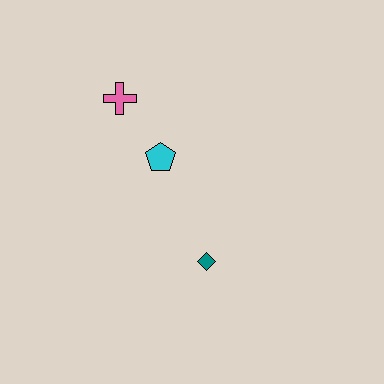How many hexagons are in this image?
There are no hexagons.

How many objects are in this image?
There are 3 objects.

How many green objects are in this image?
There are no green objects.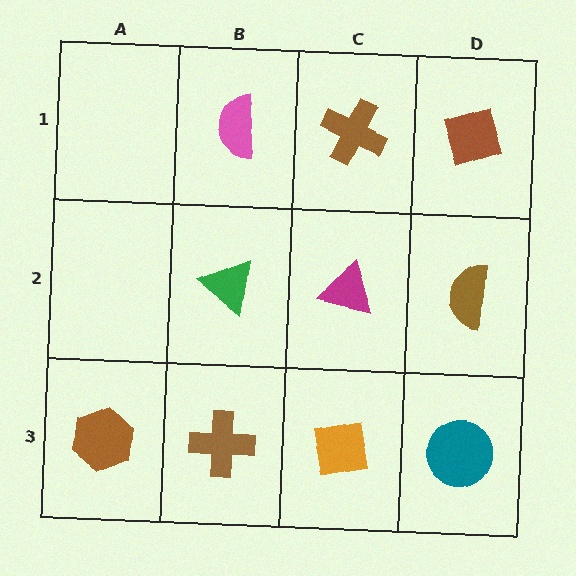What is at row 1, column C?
A brown cross.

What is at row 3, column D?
A teal circle.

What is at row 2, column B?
A green triangle.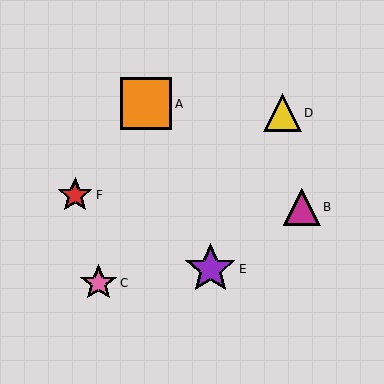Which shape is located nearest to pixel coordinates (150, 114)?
The orange square (labeled A) at (146, 104) is nearest to that location.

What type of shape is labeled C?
Shape C is a pink star.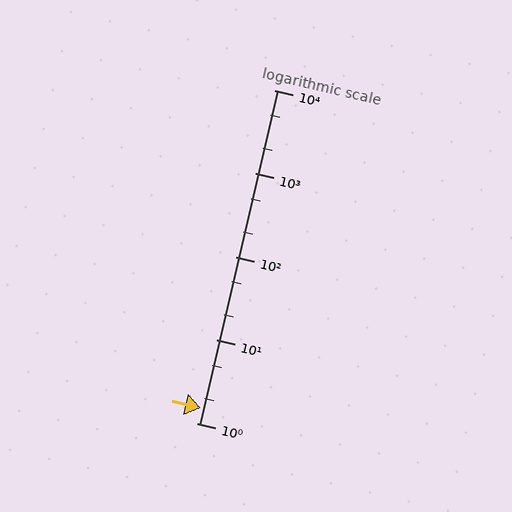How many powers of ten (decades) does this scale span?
The scale spans 4 decades, from 1 to 10000.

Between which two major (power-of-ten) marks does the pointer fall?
The pointer is between 1 and 10.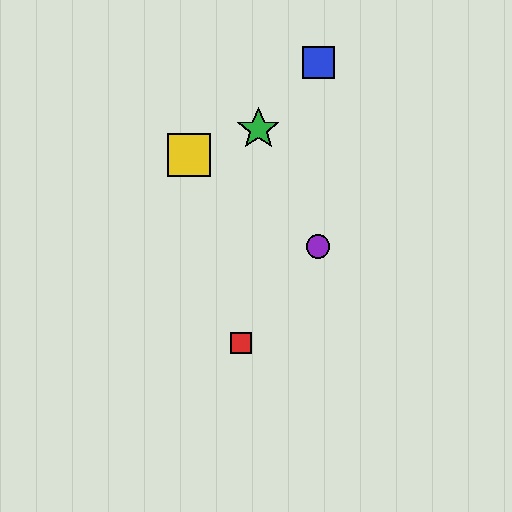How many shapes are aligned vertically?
2 shapes (the blue square, the purple circle) are aligned vertically.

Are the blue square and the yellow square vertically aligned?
No, the blue square is at x≈318 and the yellow square is at x≈189.